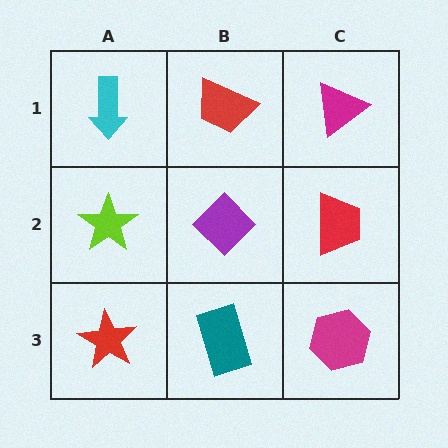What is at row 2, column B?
A purple diamond.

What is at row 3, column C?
A magenta hexagon.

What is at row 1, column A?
A cyan arrow.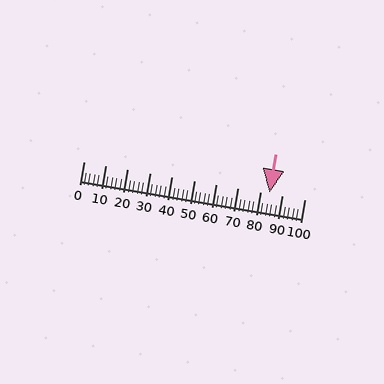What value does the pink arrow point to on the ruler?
The pink arrow points to approximately 84.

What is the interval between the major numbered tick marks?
The major tick marks are spaced 10 units apart.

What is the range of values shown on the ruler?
The ruler shows values from 0 to 100.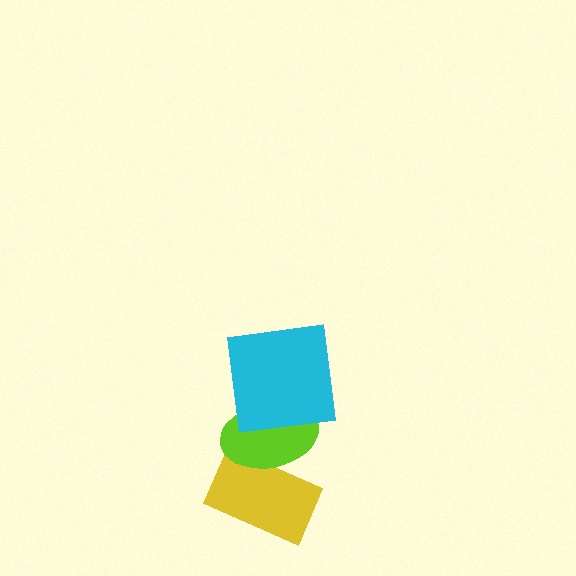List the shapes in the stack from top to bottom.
From top to bottom: the cyan square, the lime ellipse, the yellow rectangle.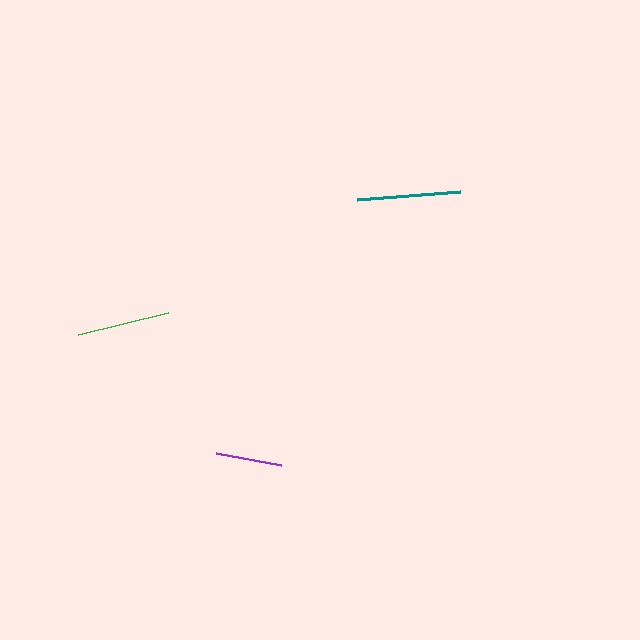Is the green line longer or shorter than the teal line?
The teal line is longer than the green line.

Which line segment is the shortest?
The purple line is the shortest at approximately 66 pixels.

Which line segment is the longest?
The teal line is the longest at approximately 103 pixels.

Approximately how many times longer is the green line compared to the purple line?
The green line is approximately 1.4 times the length of the purple line.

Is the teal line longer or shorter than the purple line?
The teal line is longer than the purple line.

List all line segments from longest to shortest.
From longest to shortest: teal, green, purple.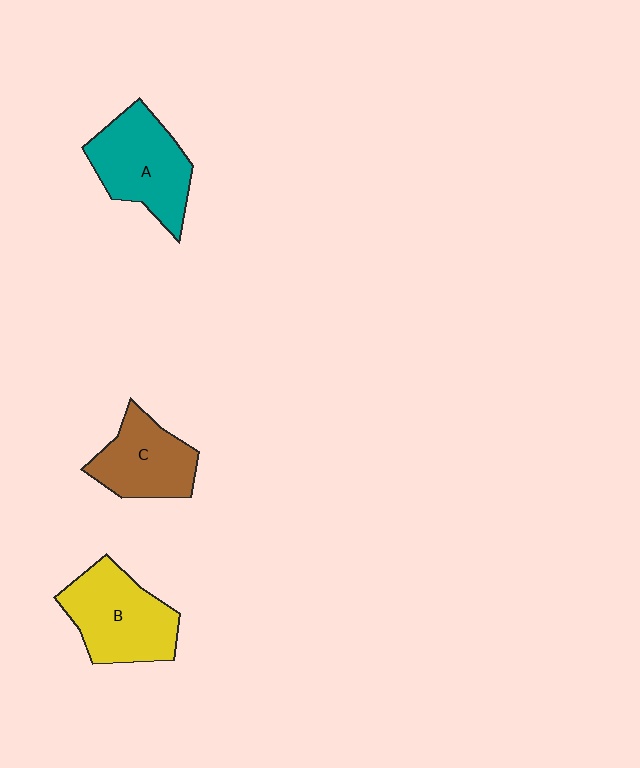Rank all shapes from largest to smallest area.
From largest to smallest: B (yellow), A (teal), C (brown).